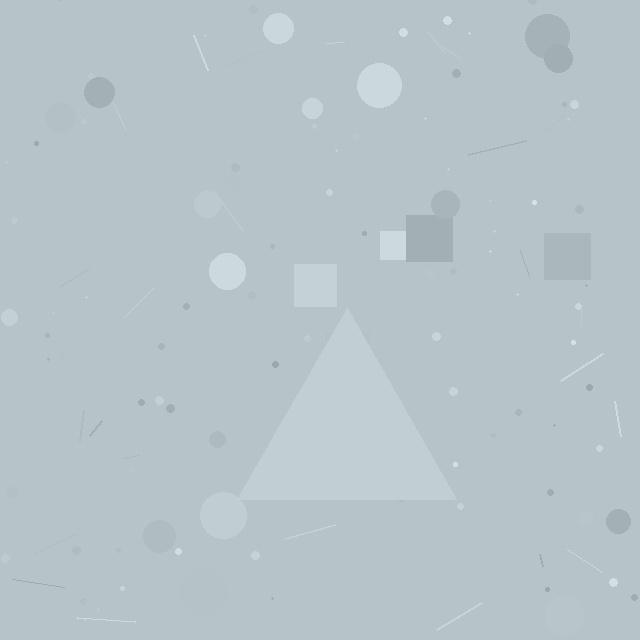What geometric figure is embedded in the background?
A triangle is embedded in the background.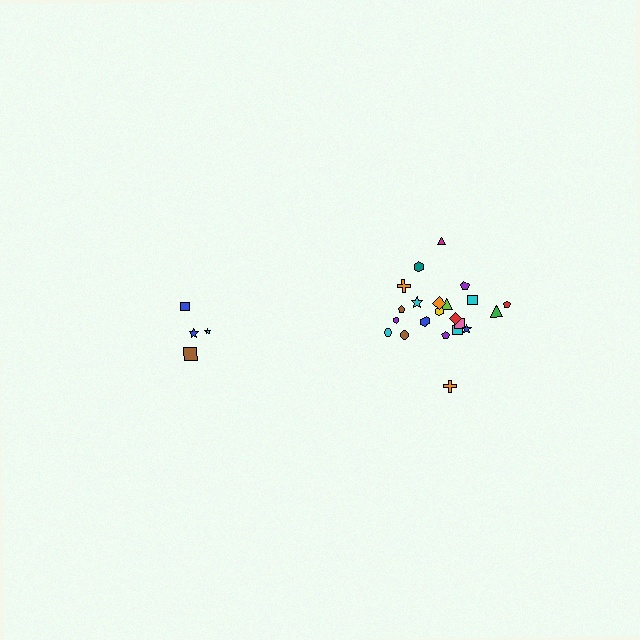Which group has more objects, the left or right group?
The right group.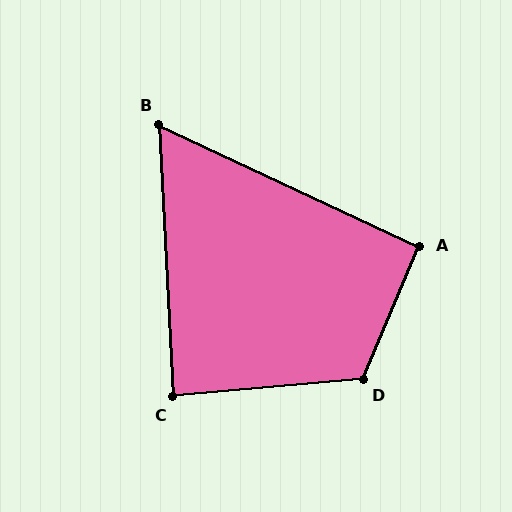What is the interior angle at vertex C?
Approximately 88 degrees (approximately right).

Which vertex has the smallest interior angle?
B, at approximately 62 degrees.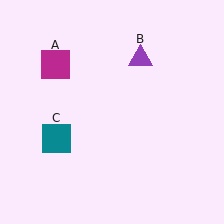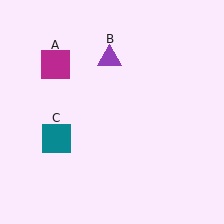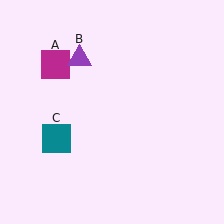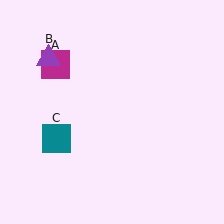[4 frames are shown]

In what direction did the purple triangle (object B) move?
The purple triangle (object B) moved left.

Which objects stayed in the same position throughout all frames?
Magenta square (object A) and teal square (object C) remained stationary.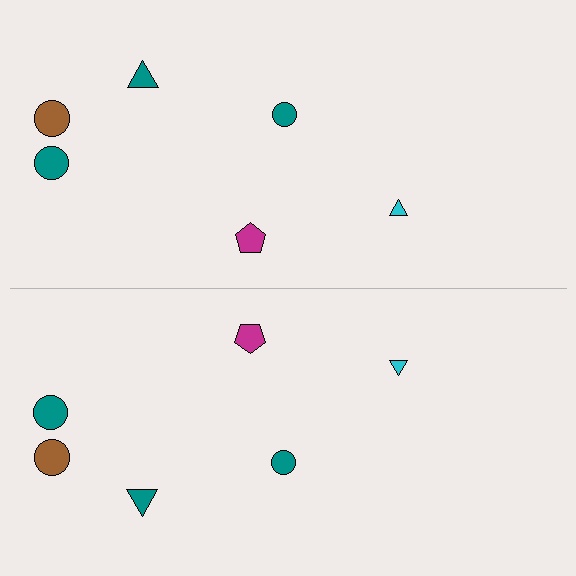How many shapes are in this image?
There are 12 shapes in this image.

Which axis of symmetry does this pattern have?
The pattern has a horizontal axis of symmetry running through the center of the image.